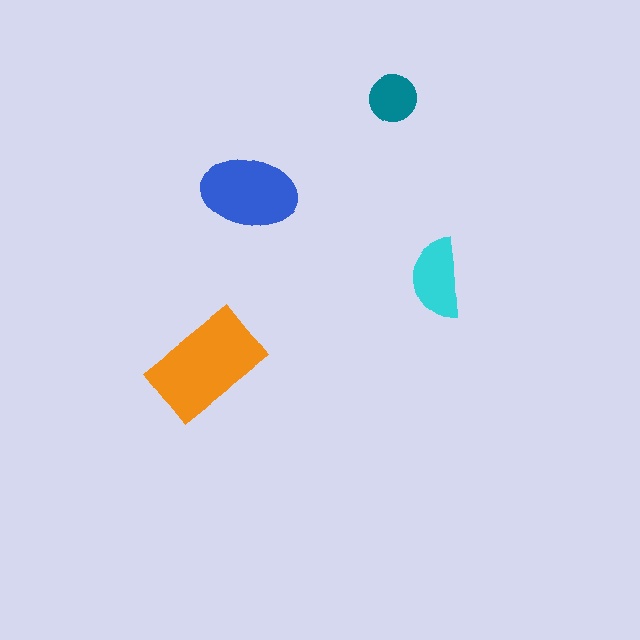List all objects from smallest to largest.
The teal circle, the cyan semicircle, the blue ellipse, the orange rectangle.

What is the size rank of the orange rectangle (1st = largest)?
1st.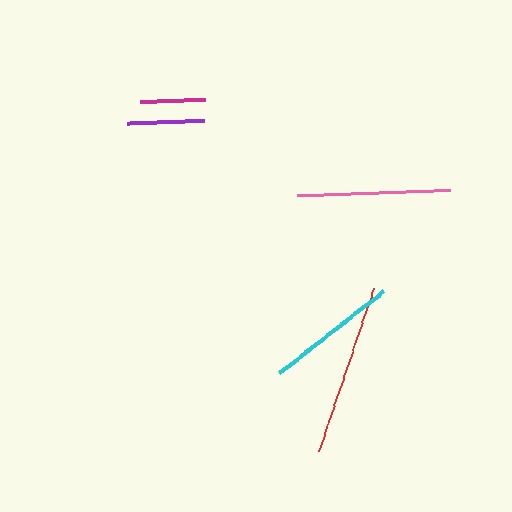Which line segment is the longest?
The red line is the longest at approximately 172 pixels.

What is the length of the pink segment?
The pink segment is approximately 153 pixels long.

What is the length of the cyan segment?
The cyan segment is approximately 133 pixels long.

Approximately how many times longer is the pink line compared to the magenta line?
The pink line is approximately 2.3 times the length of the magenta line.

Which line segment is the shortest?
The magenta line is the shortest at approximately 65 pixels.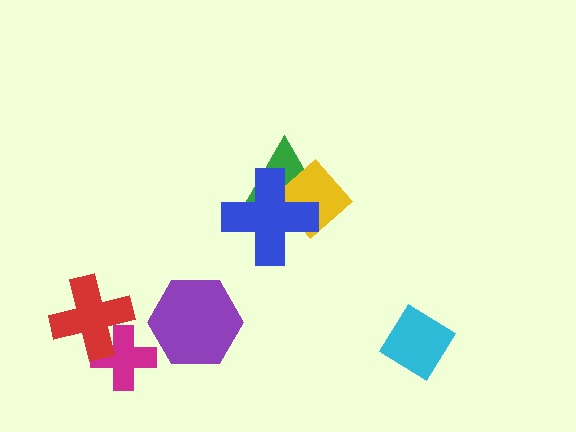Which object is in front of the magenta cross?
The red cross is in front of the magenta cross.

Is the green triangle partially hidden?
Yes, it is partially covered by another shape.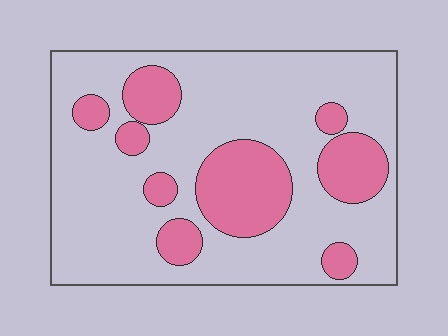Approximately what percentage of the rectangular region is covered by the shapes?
Approximately 25%.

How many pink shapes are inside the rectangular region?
9.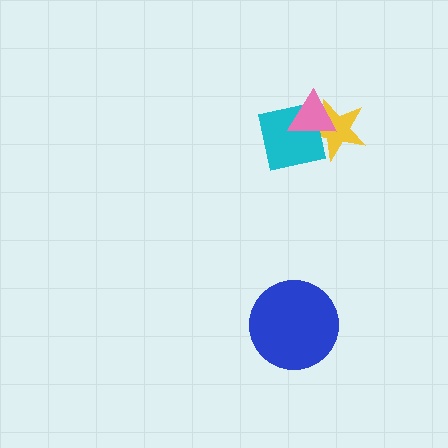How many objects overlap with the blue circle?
0 objects overlap with the blue circle.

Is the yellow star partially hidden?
Yes, it is partially covered by another shape.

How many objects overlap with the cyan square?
2 objects overlap with the cyan square.